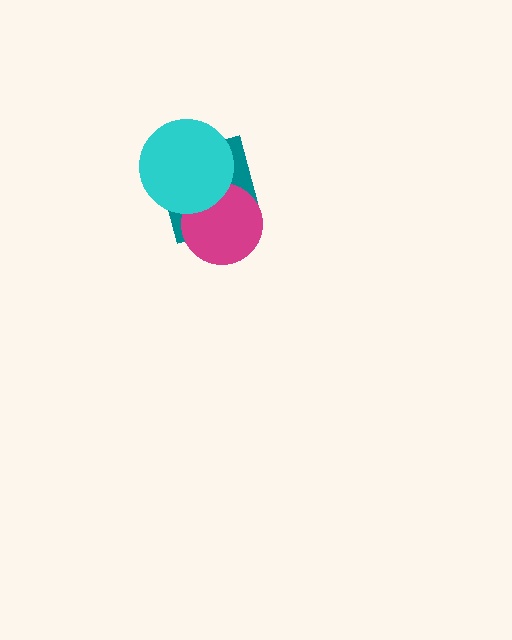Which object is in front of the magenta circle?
The cyan circle is in front of the magenta circle.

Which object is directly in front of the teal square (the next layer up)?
The magenta circle is directly in front of the teal square.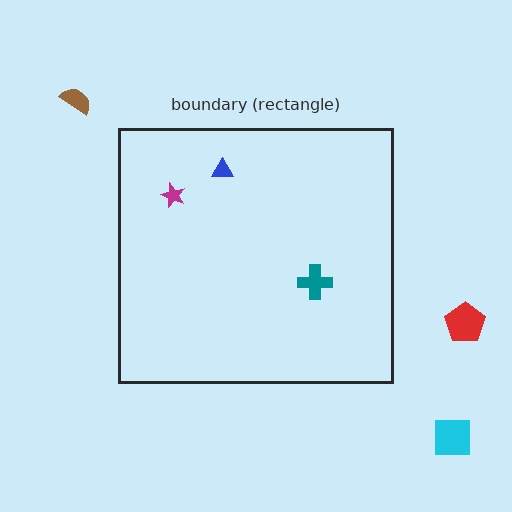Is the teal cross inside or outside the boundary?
Inside.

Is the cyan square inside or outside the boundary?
Outside.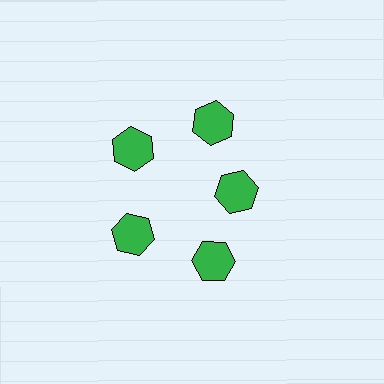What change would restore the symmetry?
The symmetry would be restored by moving it outward, back onto the ring so that all 5 hexagons sit at equal angles and equal distance from the center.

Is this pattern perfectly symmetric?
No. The 5 green hexagons are arranged in a ring, but one element near the 3 o'clock position is pulled inward toward the center, breaking the 5-fold rotational symmetry.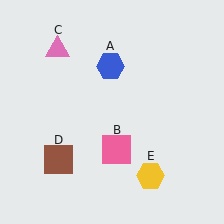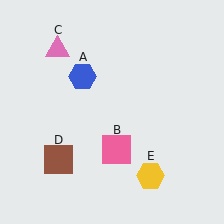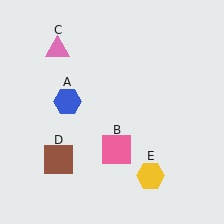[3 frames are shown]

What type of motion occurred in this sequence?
The blue hexagon (object A) rotated counterclockwise around the center of the scene.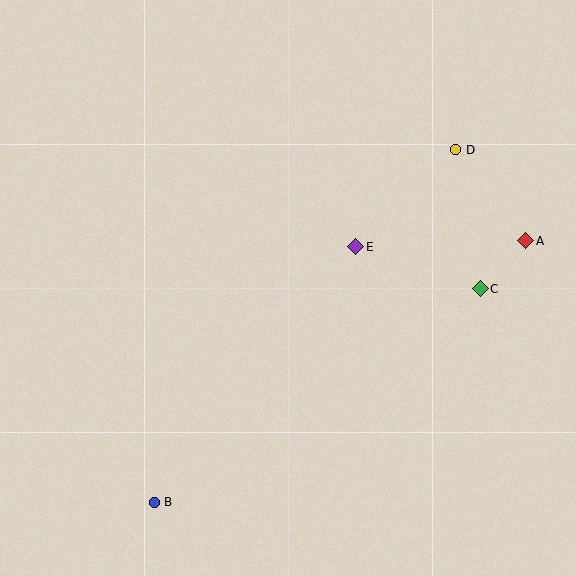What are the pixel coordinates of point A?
Point A is at (526, 241).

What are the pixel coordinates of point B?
Point B is at (154, 502).